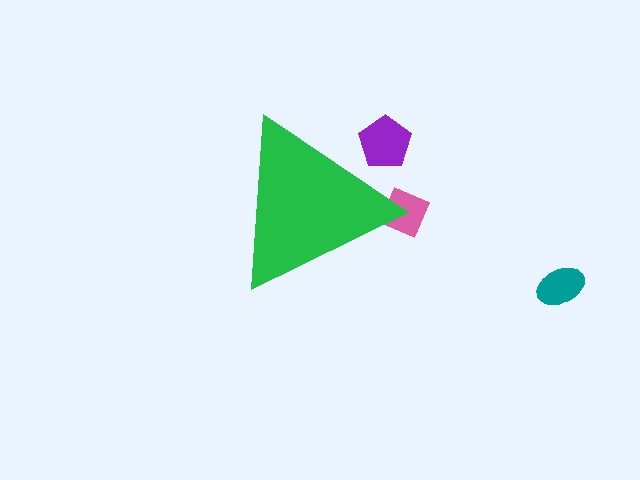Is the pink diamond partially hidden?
Yes, the pink diamond is partially hidden behind the green triangle.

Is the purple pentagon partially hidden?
Yes, the purple pentagon is partially hidden behind the green triangle.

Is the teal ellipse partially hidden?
No, the teal ellipse is fully visible.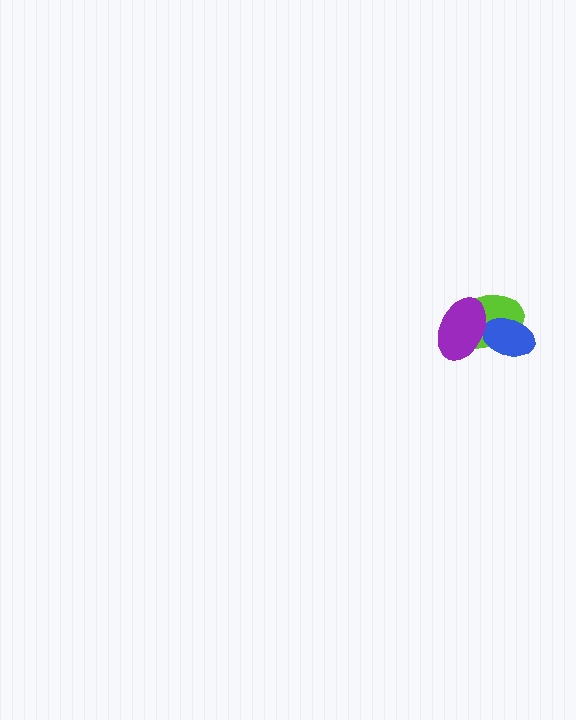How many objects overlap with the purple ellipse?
2 objects overlap with the purple ellipse.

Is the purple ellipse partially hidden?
No, no other shape covers it.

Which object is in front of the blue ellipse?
The purple ellipse is in front of the blue ellipse.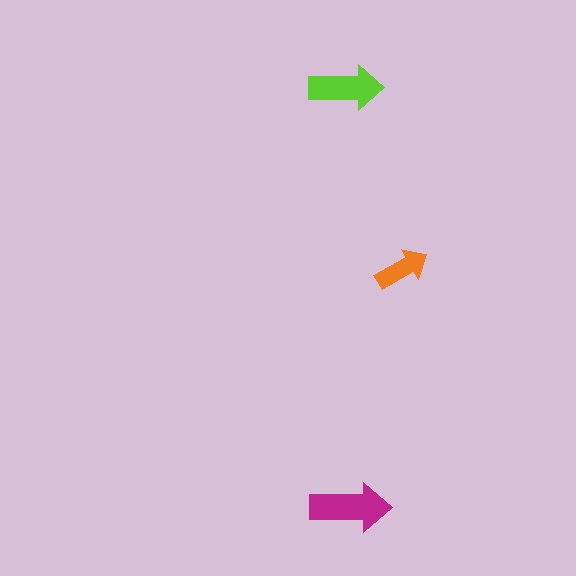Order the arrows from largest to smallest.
the magenta one, the lime one, the orange one.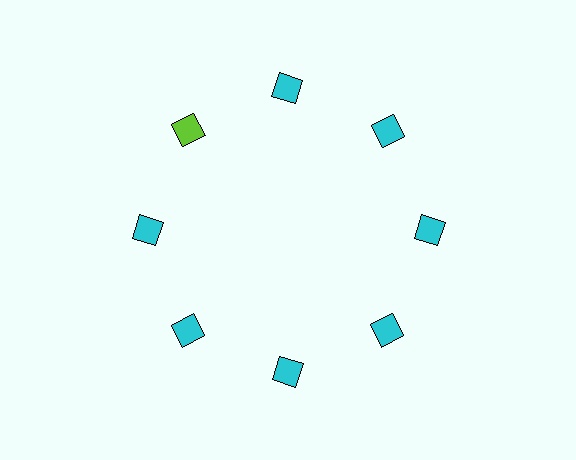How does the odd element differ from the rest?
It has a different color: lime instead of cyan.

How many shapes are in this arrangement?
There are 8 shapes arranged in a ring pattern.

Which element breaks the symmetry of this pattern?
The lime diamond at roughly the 10 o'clock position breaks the symmetry. All other shapes are cyan diamonds.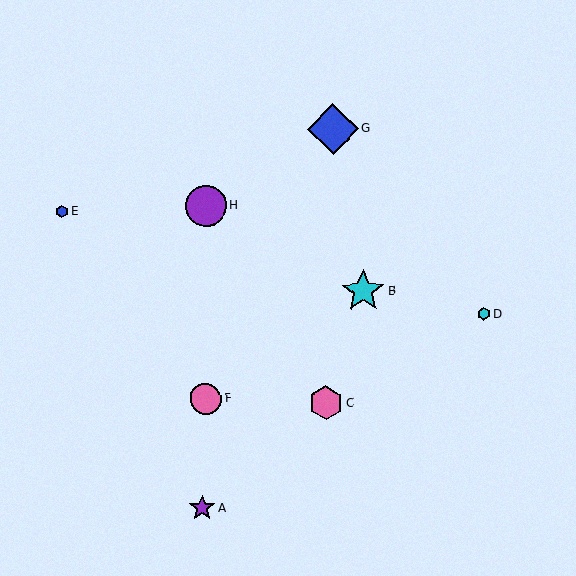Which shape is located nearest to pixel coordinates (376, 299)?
The cyan star (labeled B) at (363, 291) is nearest to that location.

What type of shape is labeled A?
Shape A is a purple star.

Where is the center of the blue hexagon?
The center of the blue hexagon is at (62, 212).